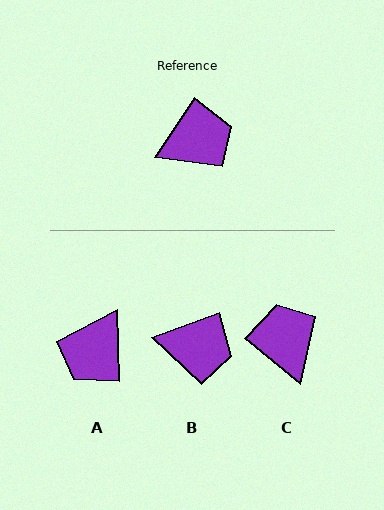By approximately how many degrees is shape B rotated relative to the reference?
Approximately 36 degrees clockwise.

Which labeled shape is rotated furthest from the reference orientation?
A, about 144 degrees away.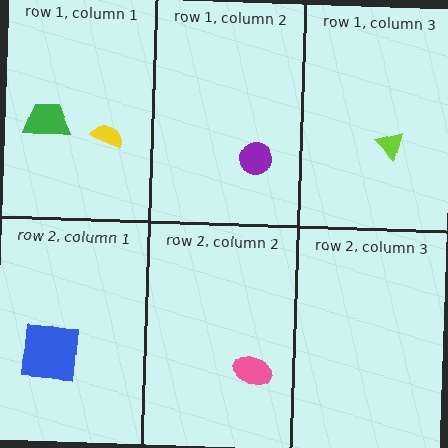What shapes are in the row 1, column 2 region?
The purple circle.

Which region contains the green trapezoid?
The row 1, column 1 region.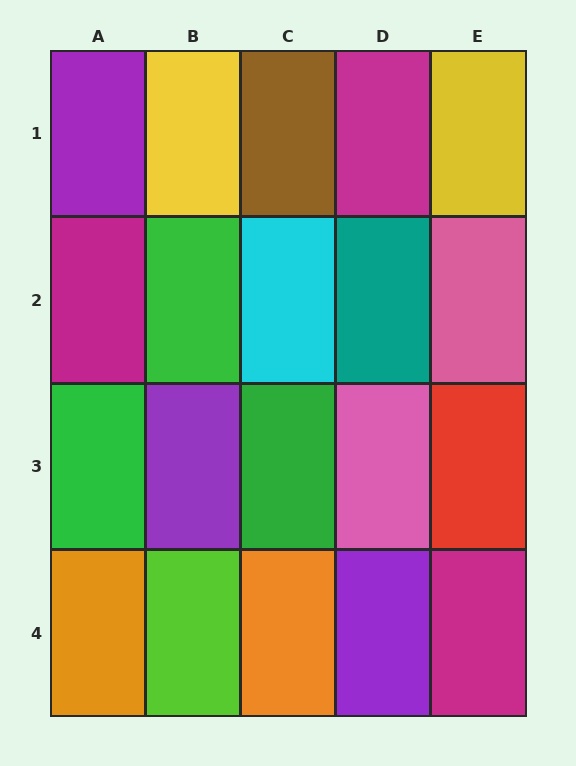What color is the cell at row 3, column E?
Red.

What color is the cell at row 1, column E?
Yellow.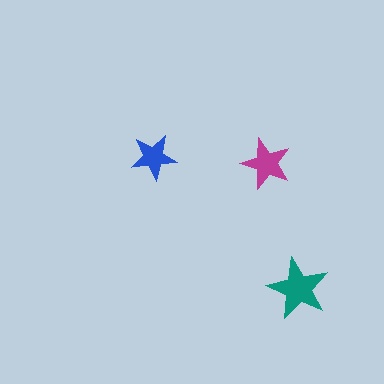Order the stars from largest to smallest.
the teal one, the magenta one, the blue one.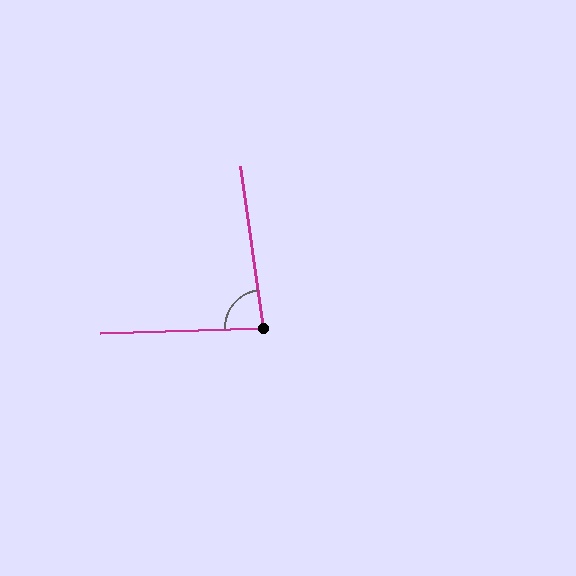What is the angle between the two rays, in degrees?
Approximately 84 degrees.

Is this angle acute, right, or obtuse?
It is acute.